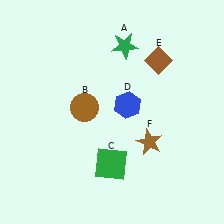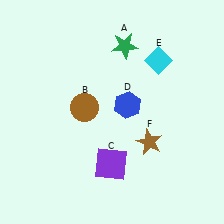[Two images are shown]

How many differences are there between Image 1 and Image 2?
There are 2 differences between the two images.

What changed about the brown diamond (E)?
In Image 1, E is brown. In Image 2, it changed to cyan.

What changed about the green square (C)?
In Image 1, C is green. In Image 2, it changed to purple.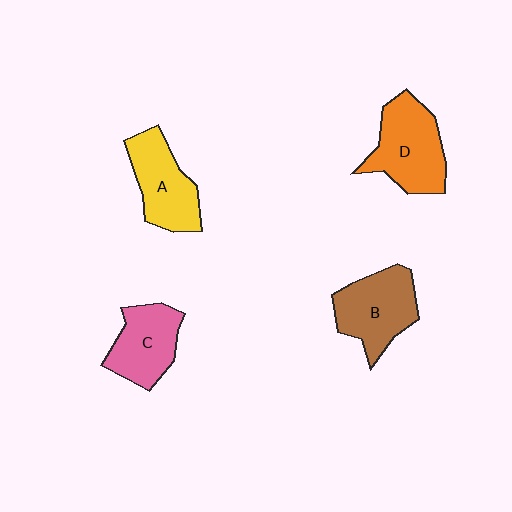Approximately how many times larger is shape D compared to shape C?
Approximately 1.2 times.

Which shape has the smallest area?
Shape C (pink).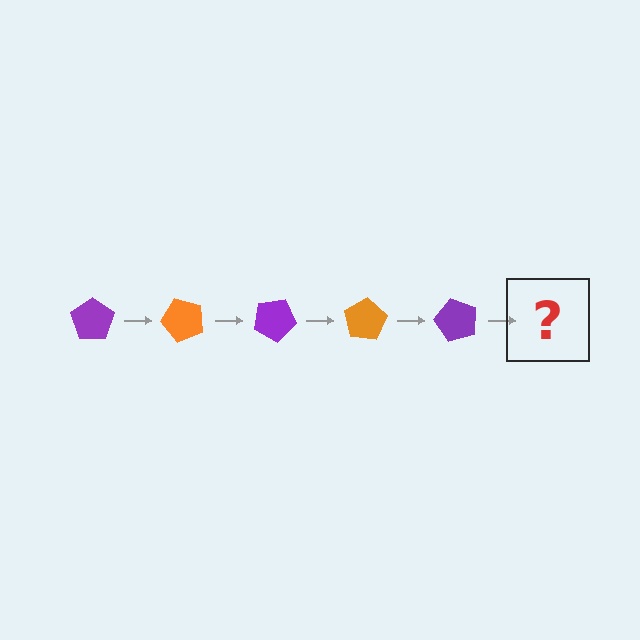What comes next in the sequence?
The next element should be an orange pentagon, rotated 250 degrees from the start.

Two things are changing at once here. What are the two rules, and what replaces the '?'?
The two rules are that it rotates 50 degrees each step and the color cycles through purple and orange. The '?' should be an orange pentagon, rotated 250 degrees from the start.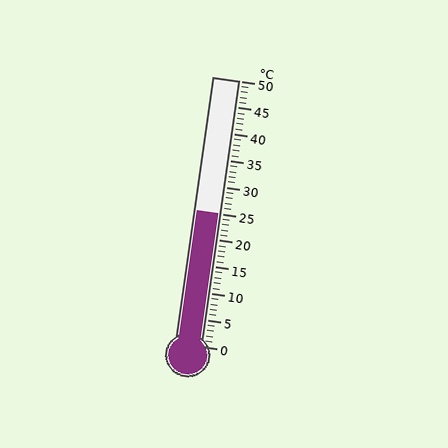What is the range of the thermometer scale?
The thermometer scale ranges from 0°C to 50°C.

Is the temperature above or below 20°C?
The temperature is above 20°C.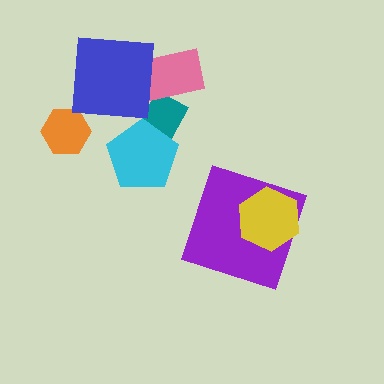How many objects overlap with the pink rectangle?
2 objects overlap with the pink rectangle.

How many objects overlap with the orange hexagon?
0 objects overlap with the orange hexagon.